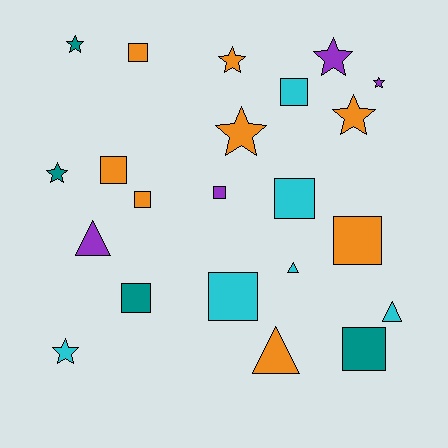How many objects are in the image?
There are 22 objects.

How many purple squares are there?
There is 1 purple square.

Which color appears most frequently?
Orange, with 8 objects.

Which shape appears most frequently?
Square, with 10 objects.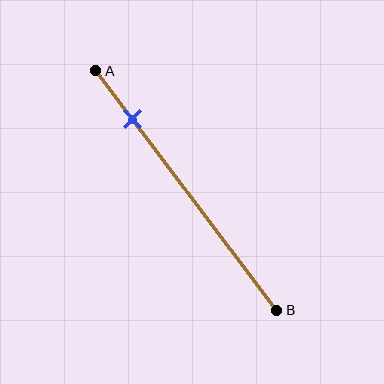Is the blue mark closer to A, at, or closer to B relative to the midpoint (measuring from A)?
The blue mark is closer to point A than the midpoint of segment AB.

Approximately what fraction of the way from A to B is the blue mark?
The blue mark is approximately 20% of the way from A to B.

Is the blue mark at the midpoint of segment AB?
No, the mark is at about 20% from A, not at the 50% midpoint.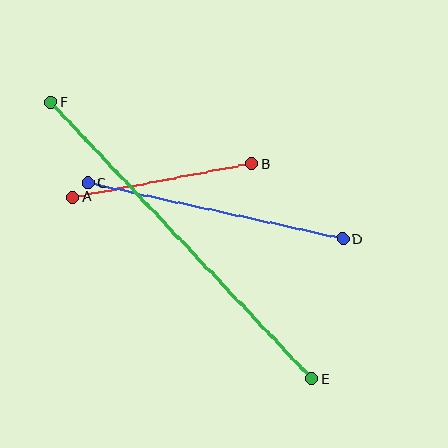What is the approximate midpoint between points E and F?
The midpoint is at approximately (181, 241) pixels.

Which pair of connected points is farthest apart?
Points E and F are farthest apart.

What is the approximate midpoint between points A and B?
The midpoint is at approximately (162, 181) pixels.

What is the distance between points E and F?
The distance is approximately 381 pixels.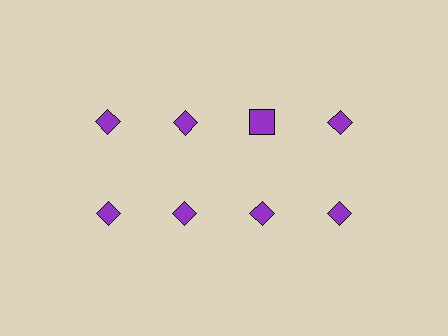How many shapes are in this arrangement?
There are 8 shapes arranged in a grid pattern.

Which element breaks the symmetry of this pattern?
The purple square in the top row, center column breaks the symmetry. All other shapes are purple diamonds.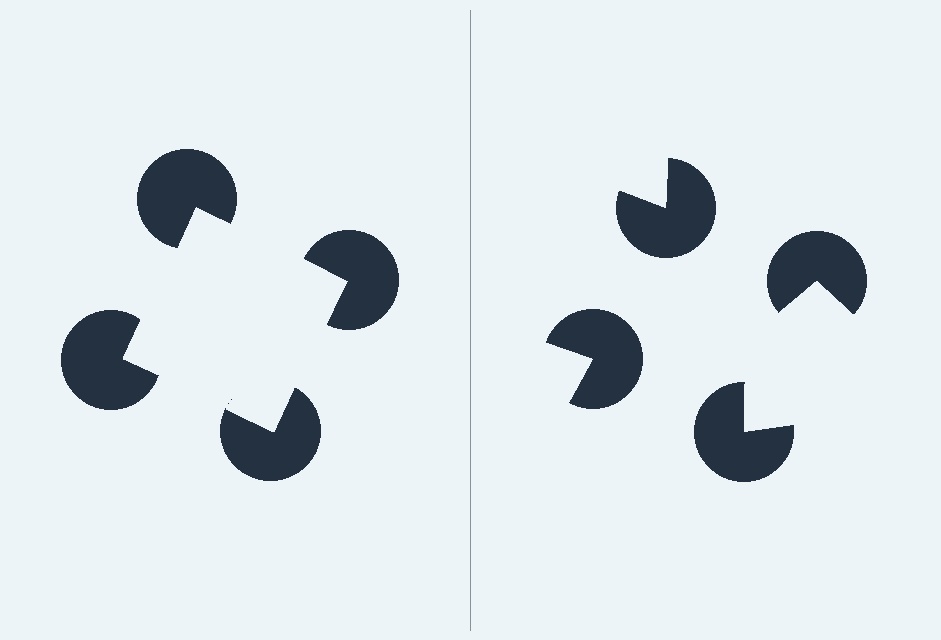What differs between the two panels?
The pac-man discs are positioned identically on both sides; only the wedge orientations differ. On the left they align to a square; on the right they are misaligned.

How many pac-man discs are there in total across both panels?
8 — 4 on each side.